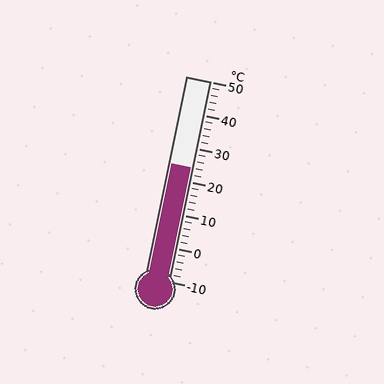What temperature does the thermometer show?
The thermometer shows approximately 24°C.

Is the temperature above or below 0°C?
The temperature is above 0°C.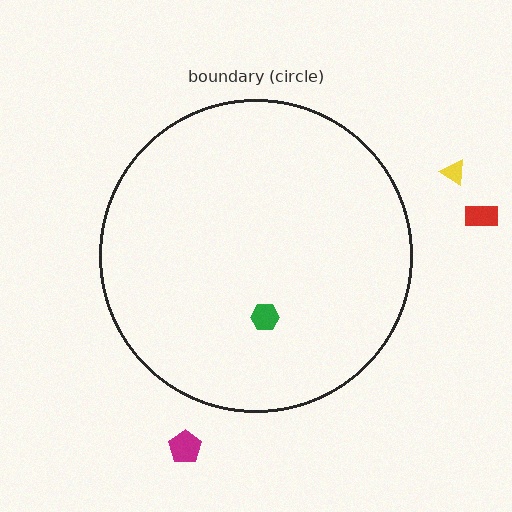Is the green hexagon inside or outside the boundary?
Inside.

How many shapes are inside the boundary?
1 inside, 3 outside.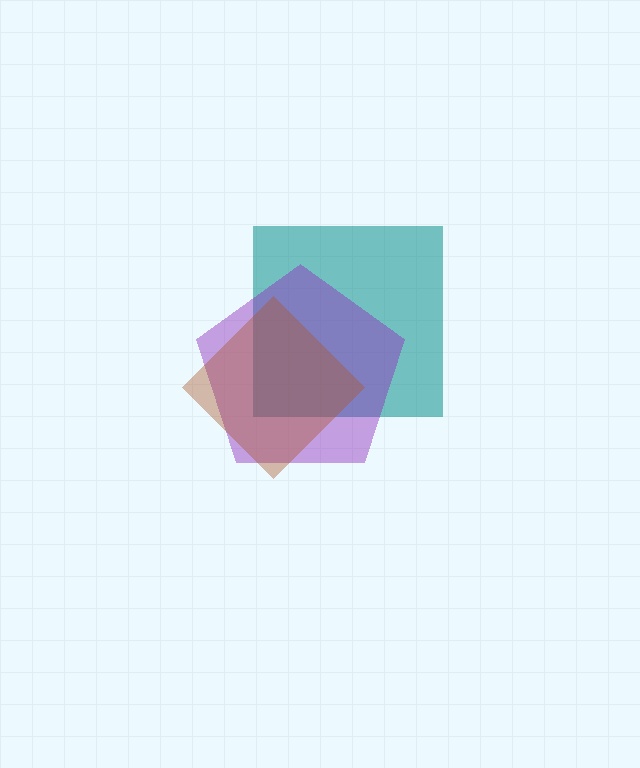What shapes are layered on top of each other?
The layered shapes are: a teal square, a purple pentagon, a brown diamond.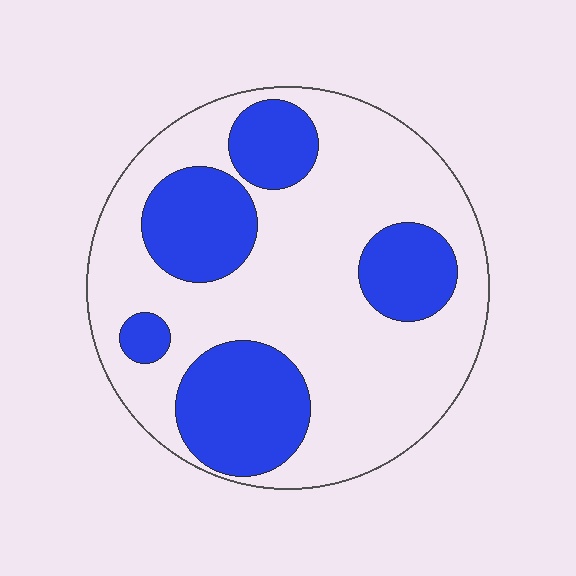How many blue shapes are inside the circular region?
5.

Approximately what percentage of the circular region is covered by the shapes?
Approximately 35%.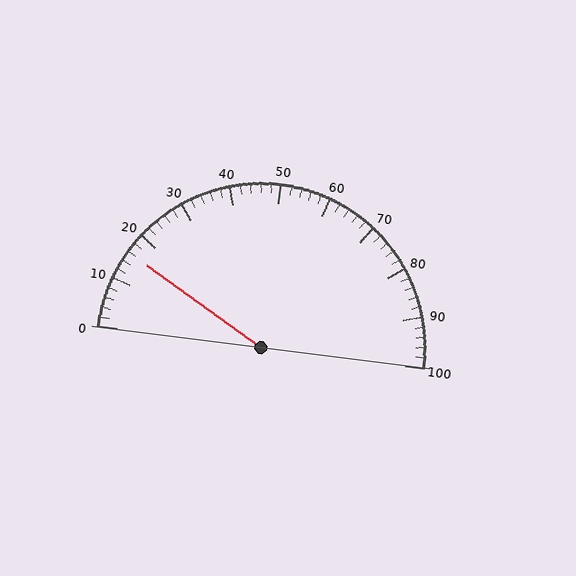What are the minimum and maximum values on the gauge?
The gauge ranges from 0 to 100.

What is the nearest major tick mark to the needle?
The nearest major tick mark is 20.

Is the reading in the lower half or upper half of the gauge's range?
The reading is in the lower half of the range (0 to 100).